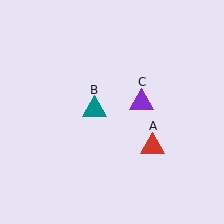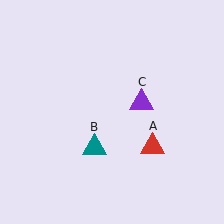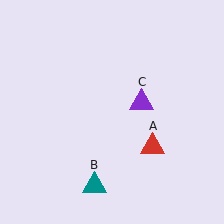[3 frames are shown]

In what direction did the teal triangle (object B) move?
The teal triangle (object B) moved down.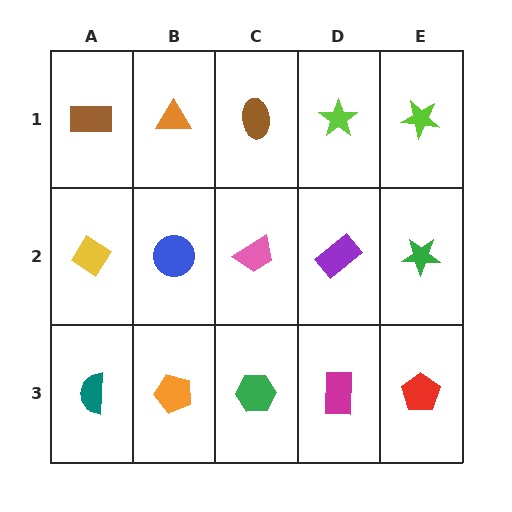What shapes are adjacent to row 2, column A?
A brown rectangle (row 1, column A), a teal semicircle (row 3, column A), a blue circle (row 2, column B).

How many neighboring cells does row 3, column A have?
2.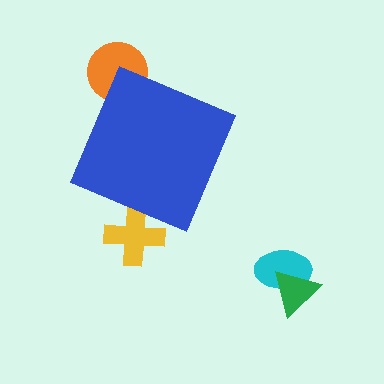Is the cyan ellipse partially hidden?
No, the cyan ellipse is fully visible.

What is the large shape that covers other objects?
A blue diamond.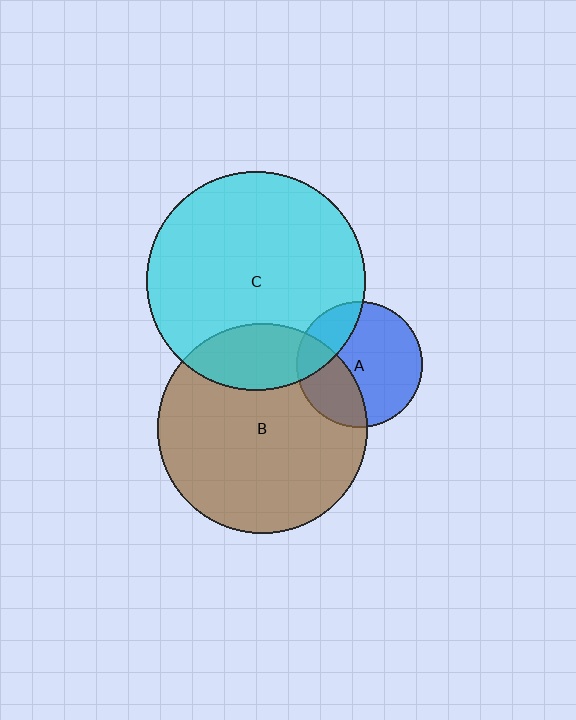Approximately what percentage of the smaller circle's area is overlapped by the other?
Approximately 20%.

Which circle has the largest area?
Circle C (cyan).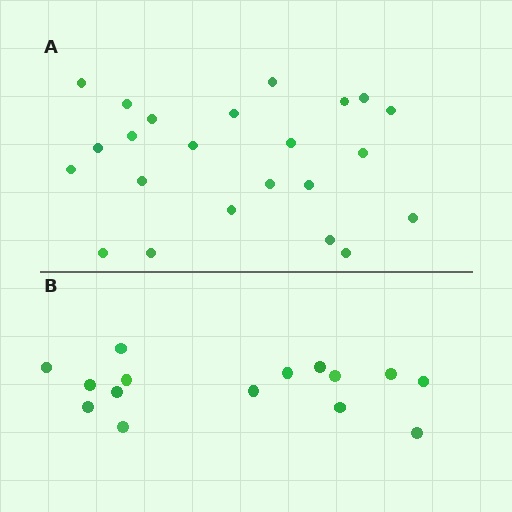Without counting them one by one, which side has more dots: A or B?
Region A (the top region) has more dots.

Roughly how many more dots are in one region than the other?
Region A has roughly 8 or so more dots than region B.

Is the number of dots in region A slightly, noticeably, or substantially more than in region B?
Region A has substantially more. The ratio is roughly 1.5 to 1.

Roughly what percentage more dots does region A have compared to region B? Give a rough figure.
About 55% more.